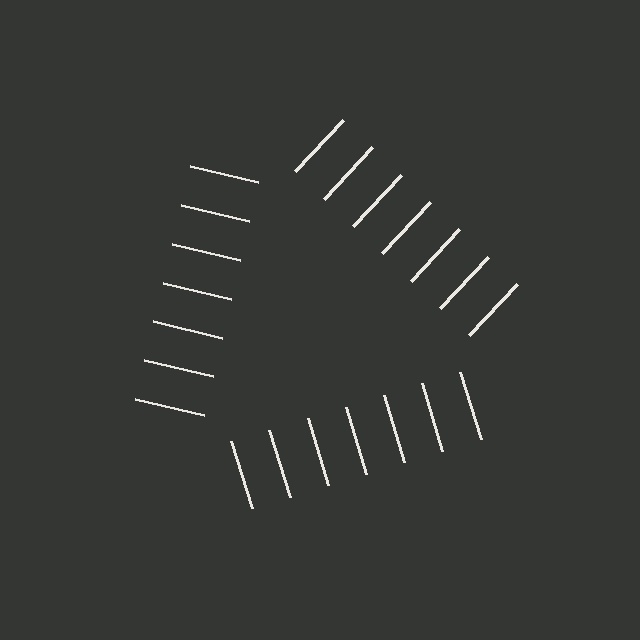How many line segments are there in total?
21 — 7 along each of the 3 edges.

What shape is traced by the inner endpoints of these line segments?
An illusory triangle — the line segments terminate on its edges but no continuous stroke is drawn.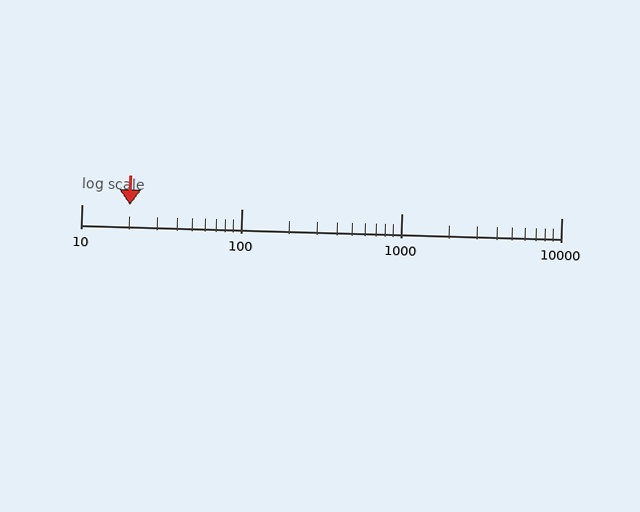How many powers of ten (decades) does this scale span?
The scale spans 3 decades, from 10 to 10000.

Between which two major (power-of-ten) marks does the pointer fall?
The pointer is between 10 and 100.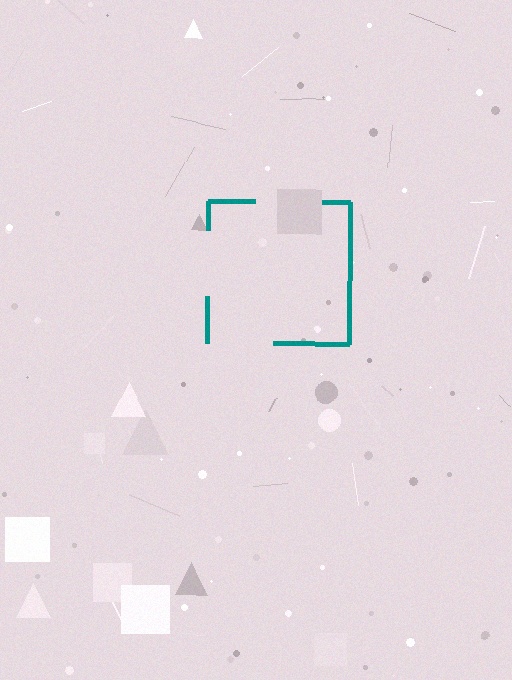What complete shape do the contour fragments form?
The contour fragments form a square.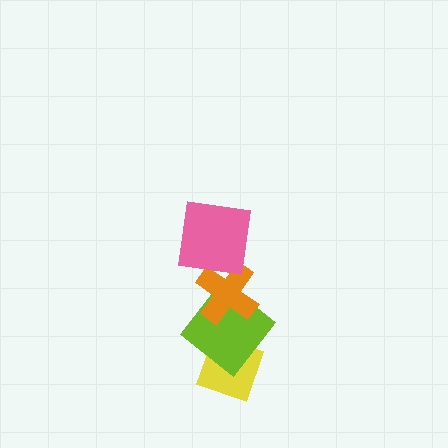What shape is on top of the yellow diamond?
The lime diamond is on top of the yellow diamond.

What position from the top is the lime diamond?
The lime diamond is 3rd from the top.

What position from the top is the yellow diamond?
The yellow diamond is 4th from the top.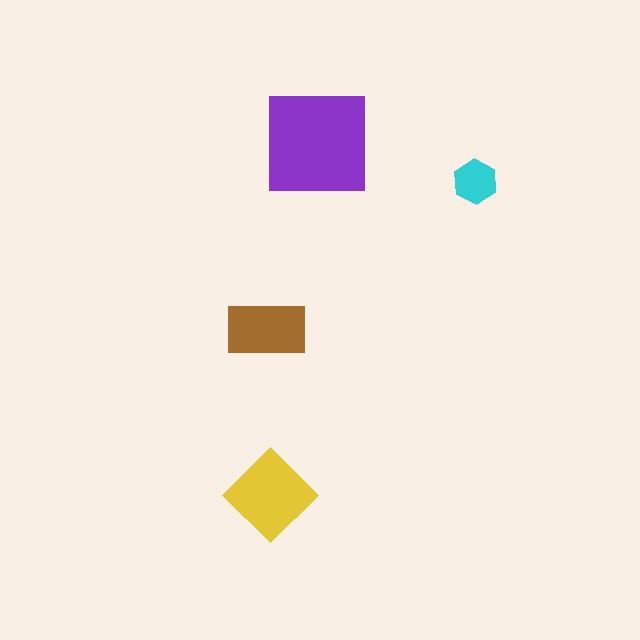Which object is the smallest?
The cyan hexagon.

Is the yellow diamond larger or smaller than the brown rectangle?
Larger.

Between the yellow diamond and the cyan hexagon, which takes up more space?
The yellow diamond.